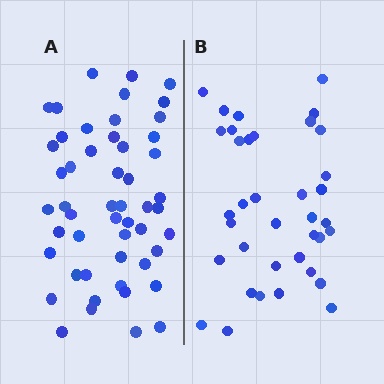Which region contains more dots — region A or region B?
Region A (the left region) has more dots.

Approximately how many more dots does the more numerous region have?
Region A has approximately 15 more dots than region B.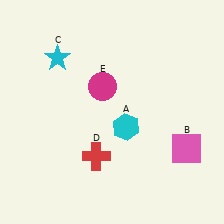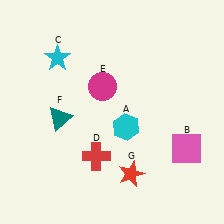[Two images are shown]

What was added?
A teal triangle (F), a red star (G) were added in Image 2.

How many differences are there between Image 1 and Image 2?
There are 2 differences between the two images.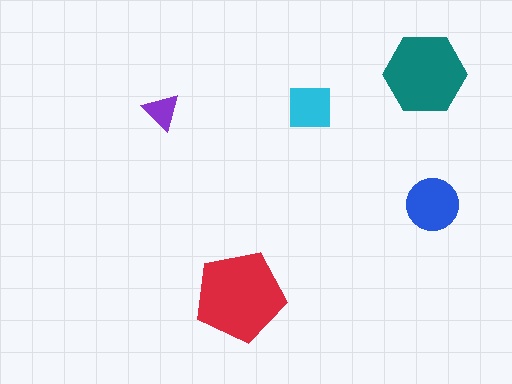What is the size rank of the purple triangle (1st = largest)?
5th.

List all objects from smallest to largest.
The purple triangle, the cyan square, the blue circle, the teal hexagon, the red pentagon.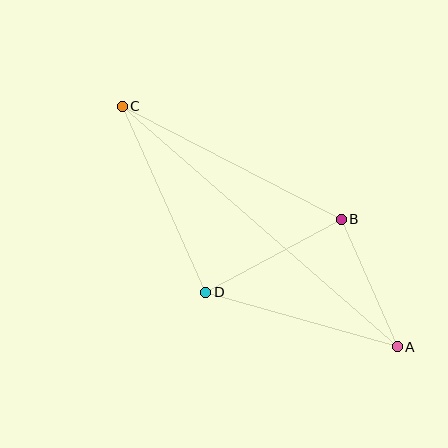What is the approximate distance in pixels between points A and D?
The distance between A and D is approximately 199 pixels.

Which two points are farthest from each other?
Points A and C are farthest from each other.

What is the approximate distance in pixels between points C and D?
The distance between C and D is approximately 204 pixels.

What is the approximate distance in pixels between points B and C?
The distance between B and C is approximately 247 pixels.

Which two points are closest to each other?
Points A and B are closest to each other.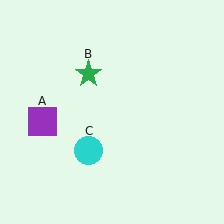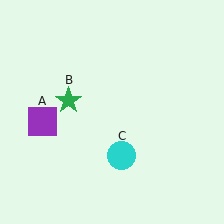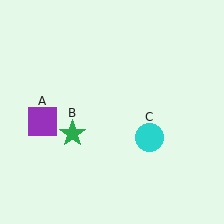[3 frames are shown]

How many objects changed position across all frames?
2 objects changed position: green star (object B), cyan circle (object C).